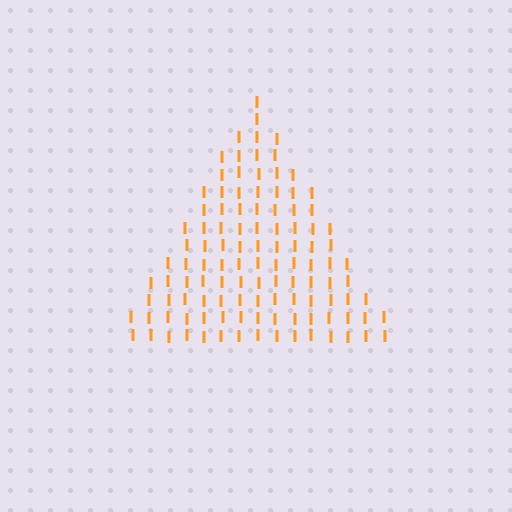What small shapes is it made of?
It is made of small letter I's.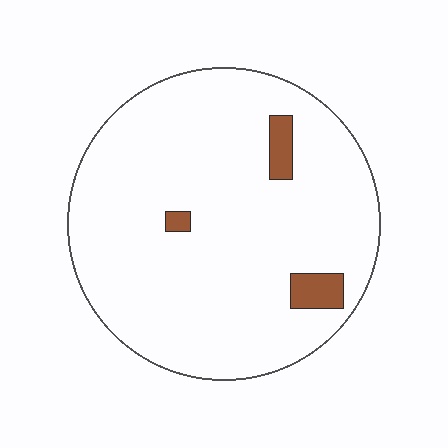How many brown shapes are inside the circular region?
3.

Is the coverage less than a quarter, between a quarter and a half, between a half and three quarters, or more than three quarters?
Less than a quarter.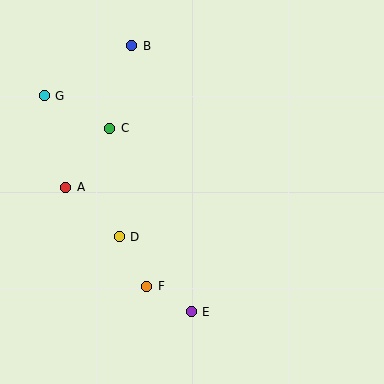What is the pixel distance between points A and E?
The distance between A and E is 177 pixels.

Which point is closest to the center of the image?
Point D at (119, 237) is closest to the center.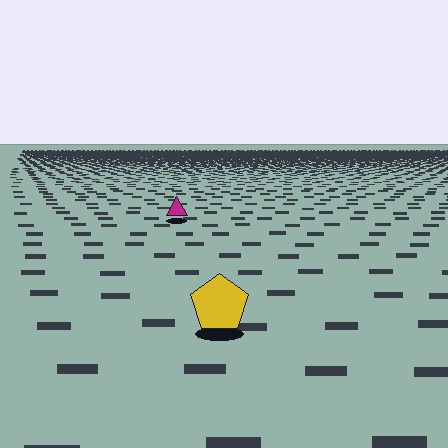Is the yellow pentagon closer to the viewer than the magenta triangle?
Yes. The yellow pentagon is closer — you can tell from the texture gradient: the ground texture is coarser near it.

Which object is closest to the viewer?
The yellow pentagon is closest. The texture marks near it are larger and more spread out.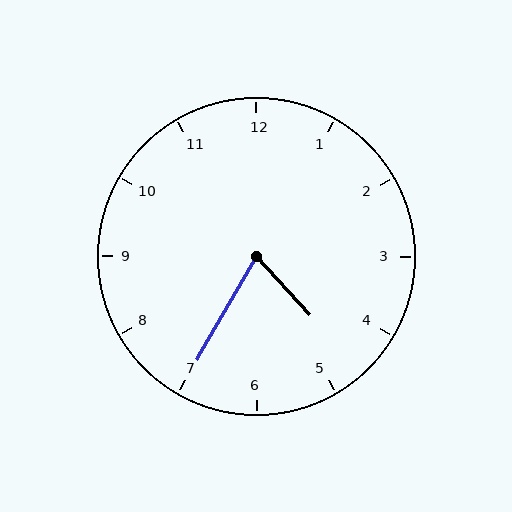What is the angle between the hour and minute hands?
Approximately 72 degrees.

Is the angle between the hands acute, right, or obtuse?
It is acute.